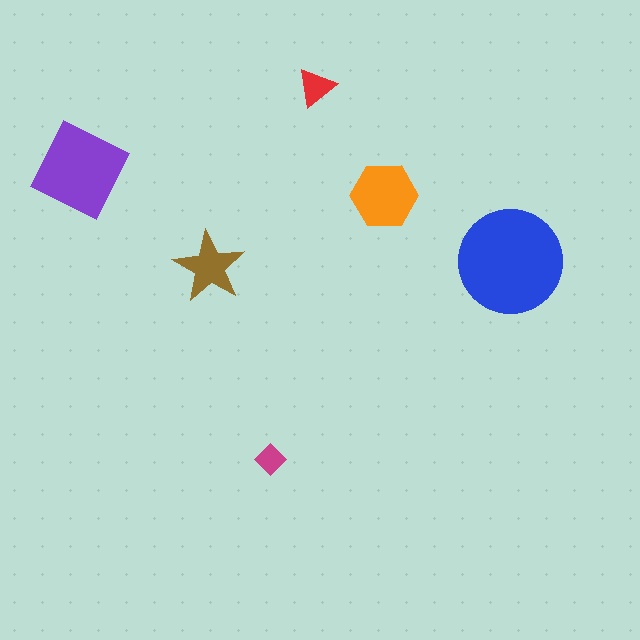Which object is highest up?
The red triangle is topmost.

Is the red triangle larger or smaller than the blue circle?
Smaller.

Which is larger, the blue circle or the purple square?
The blue circle.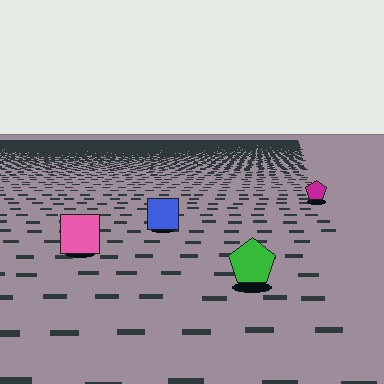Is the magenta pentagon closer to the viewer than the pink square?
No. The pink square is closer — you can tell from the texture gradient: the ground texture is coarser near it.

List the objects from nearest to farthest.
From nearest to farthest: the green pentagon, the pink square, the blue square, the magenta pentagon.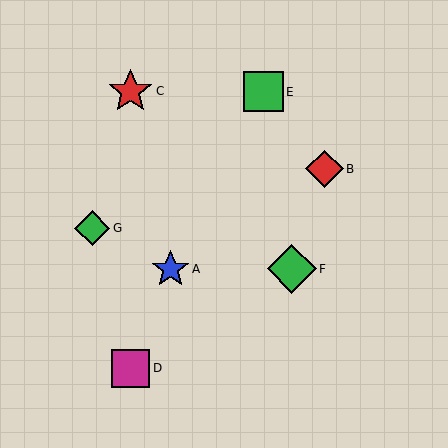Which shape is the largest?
The green diamond (labeled F) is the largest.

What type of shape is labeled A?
Shape A is a blue star.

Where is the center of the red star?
The center of the red star is at (130, 91).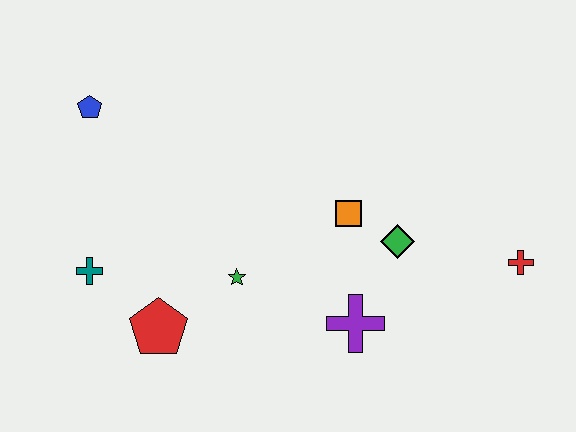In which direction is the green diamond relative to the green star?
The green diamond is to the right of the green star.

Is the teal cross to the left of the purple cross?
Yes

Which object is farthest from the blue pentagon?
The red cross is farthest from the blue pentagon.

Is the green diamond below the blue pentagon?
Yes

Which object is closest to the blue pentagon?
The teal cross is closest to the blue pentagon.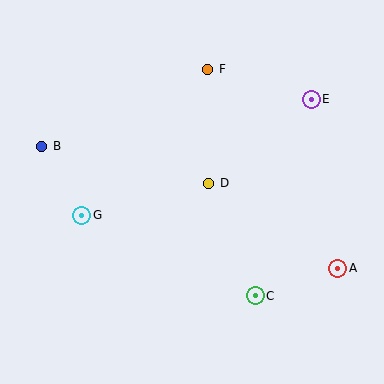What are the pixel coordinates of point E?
Point E is at (311, 99).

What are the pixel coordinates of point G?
Point G is at (82, 215).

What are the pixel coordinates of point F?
Point F is at (208, 69).